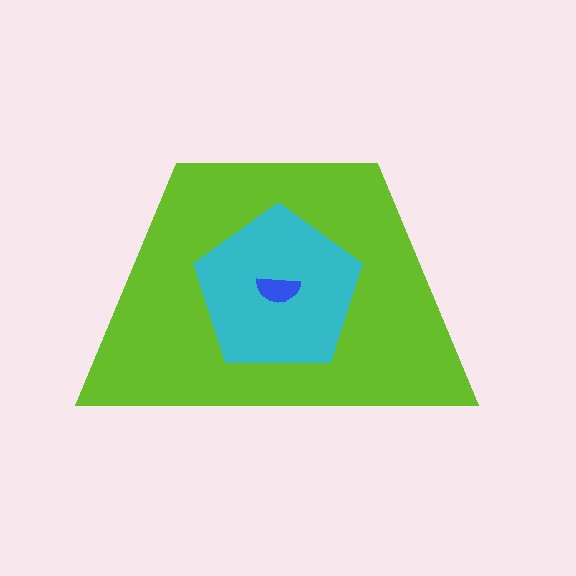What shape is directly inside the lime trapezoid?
The cyan pentagon.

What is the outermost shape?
The lime trapezoid.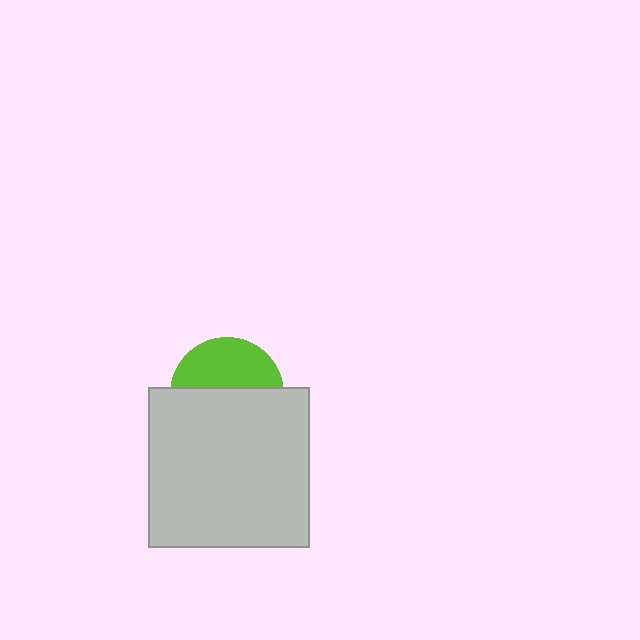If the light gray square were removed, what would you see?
You would see the complete lime circle.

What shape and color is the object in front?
The object in front is a light gray square.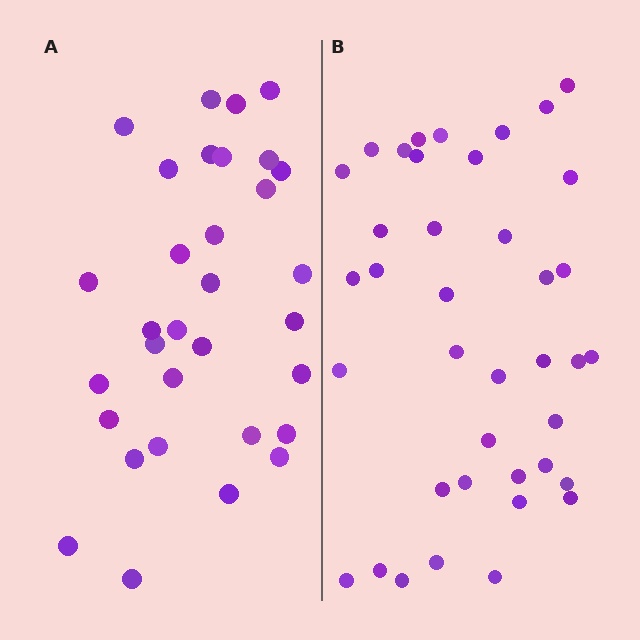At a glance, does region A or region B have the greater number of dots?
Region B (the right region) has more dots.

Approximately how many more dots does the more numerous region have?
Region B has roughly 8 or so more dots than region A.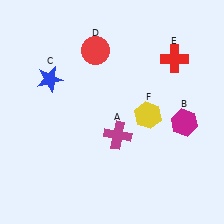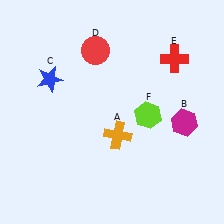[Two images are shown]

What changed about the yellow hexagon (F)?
In Image 1, F is yellow. In Image 2, it changed to lime.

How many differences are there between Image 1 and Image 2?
There are 2 differences between the two images.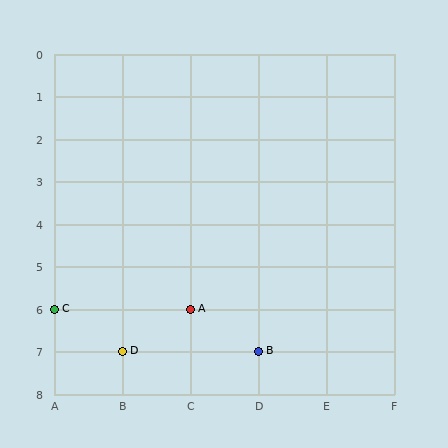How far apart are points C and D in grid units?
Points C and D are 1 column and 1 row apart (about 1.4 grid units diagonally).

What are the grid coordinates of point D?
Point D is at grid coordinates (B, 7).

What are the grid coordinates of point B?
Point B is at grid coordinates (D, 7).